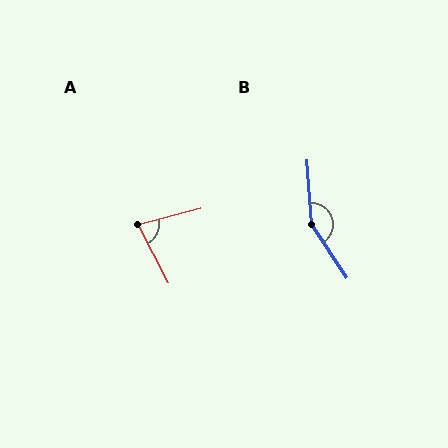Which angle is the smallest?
A, at approximately 77 degrees.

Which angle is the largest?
B, at approximately 150 degrees.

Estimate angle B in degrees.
Approximately 150 degrees.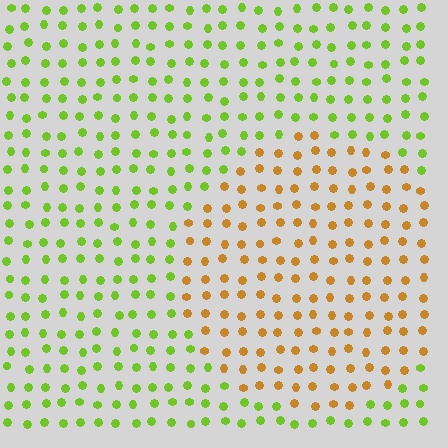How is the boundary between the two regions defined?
The boundary is defined purely by a slight shift in hue (about 57 degrees). Spacing, size, and orientation are identical on both sides.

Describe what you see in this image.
The image is filled with small lime elements in a uniform arrangement. A circle-shaped region is visible where the elements are tinted to a slightly different hue, forming a subtle color boundary.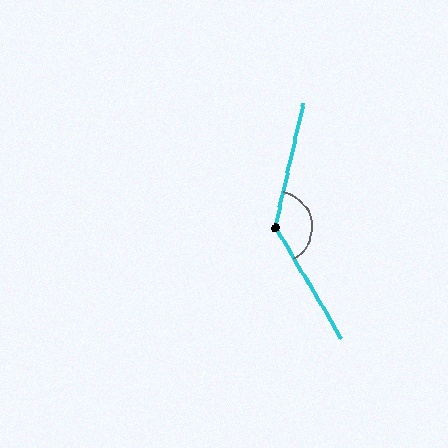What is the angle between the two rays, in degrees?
Approximately 137 degrees.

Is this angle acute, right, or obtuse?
It is obtuse.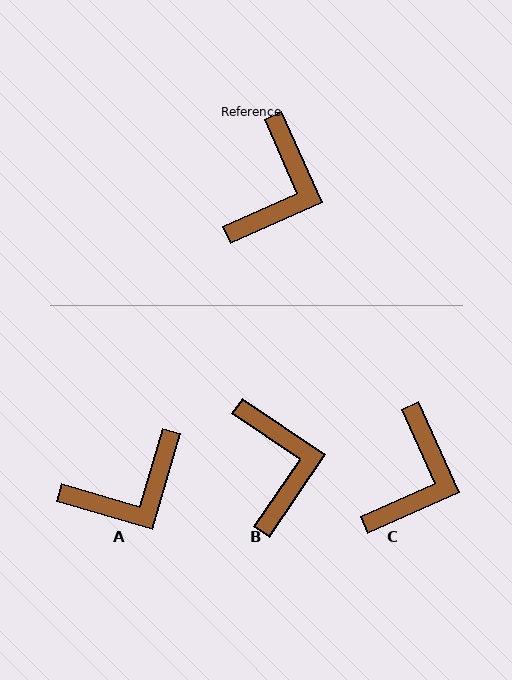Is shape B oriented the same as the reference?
No, it is off by about 32 degrees.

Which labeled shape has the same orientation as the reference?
C.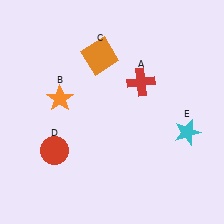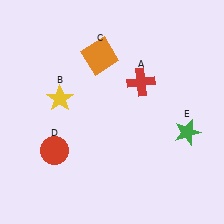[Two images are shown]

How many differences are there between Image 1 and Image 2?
There are 2 differences between the two images.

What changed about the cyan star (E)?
In Image 1, E is cyan. In Image 2, it changed to green.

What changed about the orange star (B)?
In Image 1, B is orange. In Image 2, it changed to yellow.